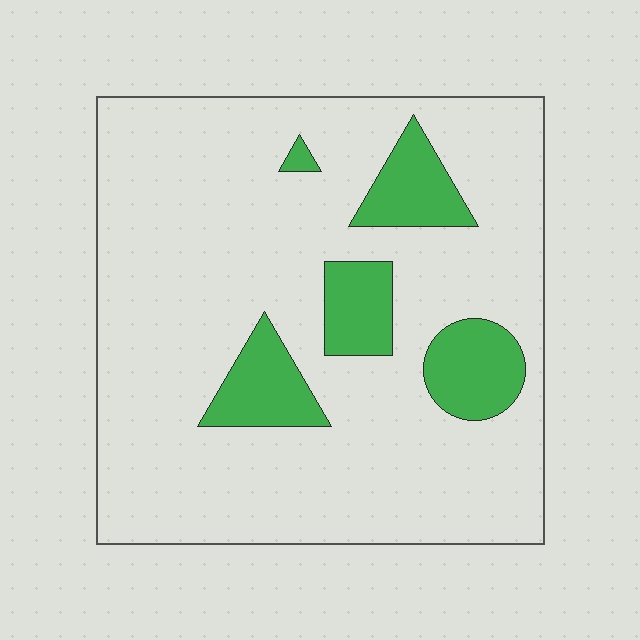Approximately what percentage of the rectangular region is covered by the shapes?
Approximately 15%.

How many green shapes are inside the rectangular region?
5.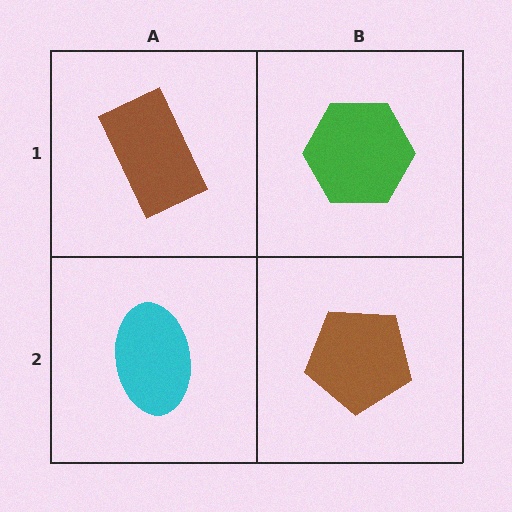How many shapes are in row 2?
2 shapes.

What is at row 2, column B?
A brown pentagon.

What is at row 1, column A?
A brown rectangle.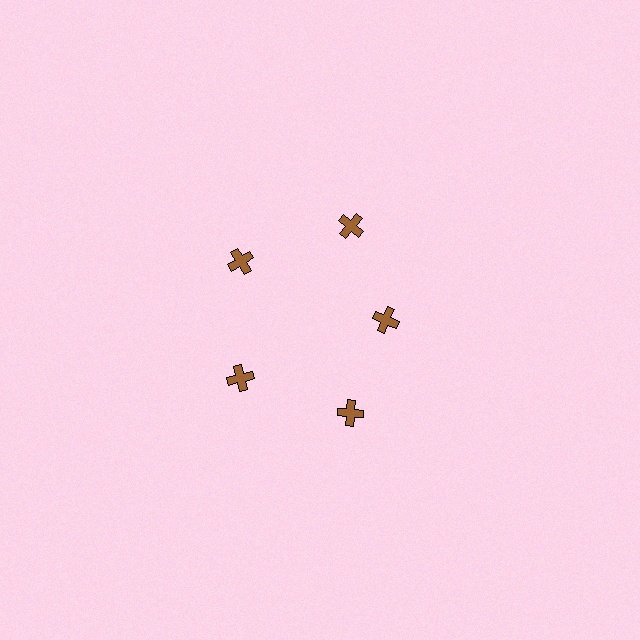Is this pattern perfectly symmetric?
No. The 5 brown crosses are arranged in a ring, but one element near the 3 o'clock position is pulled inward toward the center, breaking the 5-fold rotational symmetry.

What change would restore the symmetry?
The symmetry would be restored by moving it outward, back onto the ring so that all 5 crosses sit at equal angles and equal distance from the center.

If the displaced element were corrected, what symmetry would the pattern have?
It would have 5-fold rotational symmetry — the pattern would map onto itself every 72 degrees.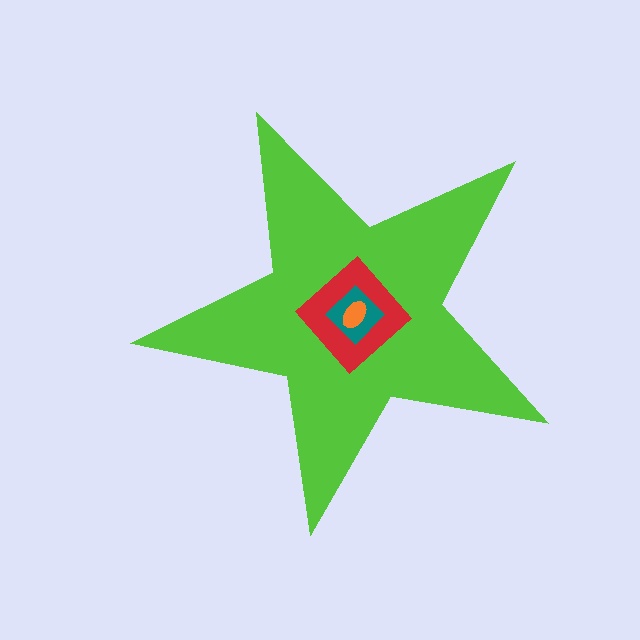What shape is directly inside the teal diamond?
The orange ellipse.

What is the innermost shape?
The orange ellipse.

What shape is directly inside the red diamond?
The teal diamond.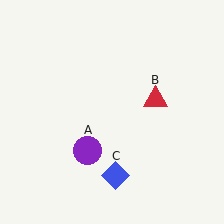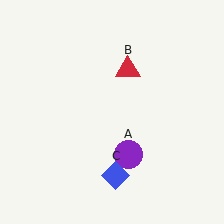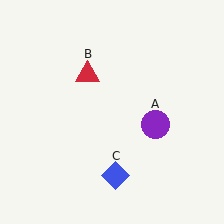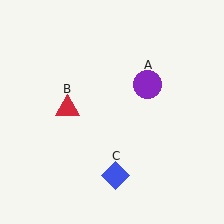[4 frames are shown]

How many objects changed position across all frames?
2 objects changed position: purple circle (object A), red triangle (object B).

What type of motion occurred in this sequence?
The purple circle (object A), red triangle (object B) rotated counterclockwise around the center of the scene.